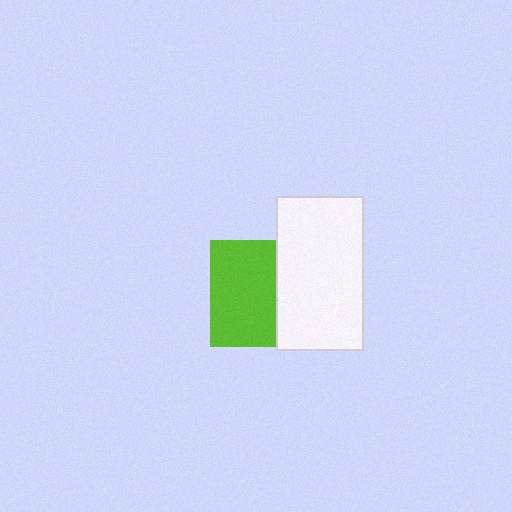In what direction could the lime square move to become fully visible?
The lime square could move left. That would shift it out from behind the white rectangle entirely.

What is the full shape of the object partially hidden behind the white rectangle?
The partially hidden object is a lime square.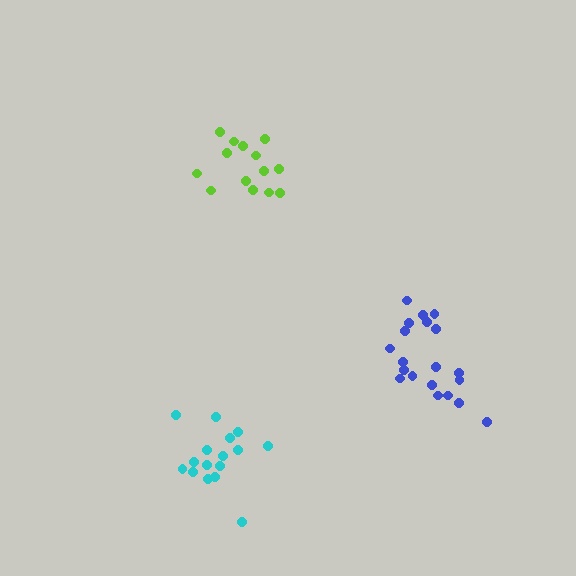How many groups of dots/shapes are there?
There are 3 groups.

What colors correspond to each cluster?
The clusters are colored: cyan, lime, blue.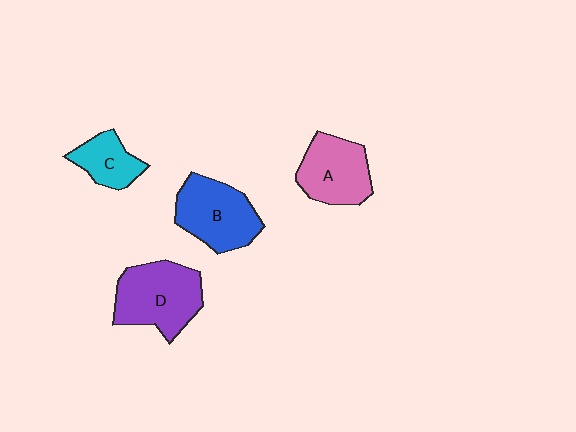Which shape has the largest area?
Shape D (purple).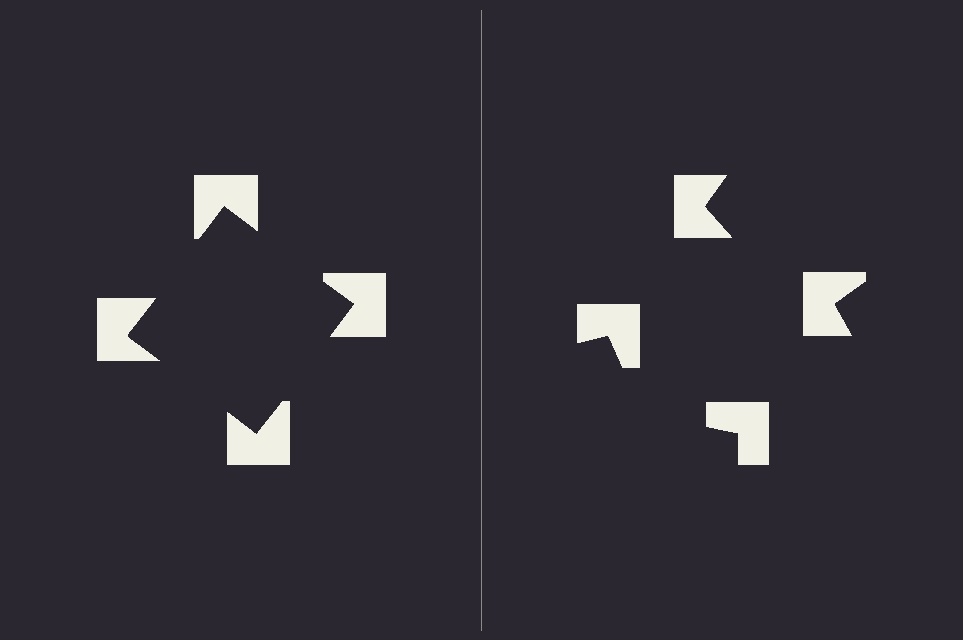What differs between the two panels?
The notched squares are positioned identically on both sides; only the wedge orientations differ. On the left they align to a square; on the right they are misaligned.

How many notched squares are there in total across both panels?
8 — 4 on each side.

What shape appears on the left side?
An illusory square.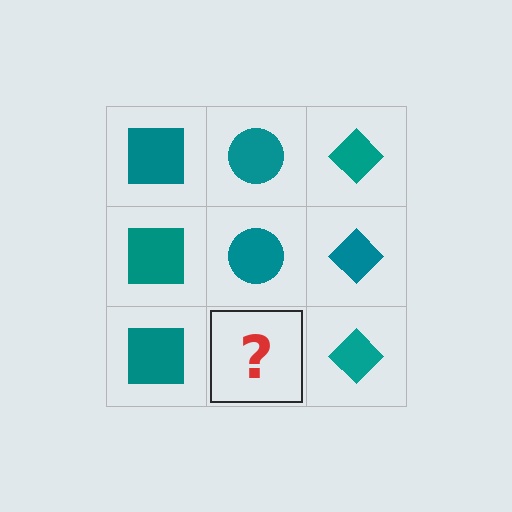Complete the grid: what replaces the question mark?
The question mark should be replaced with a teal circle.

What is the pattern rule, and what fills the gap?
The rule is that each column has a consistent shape. The gap should be filled with a teal circle.